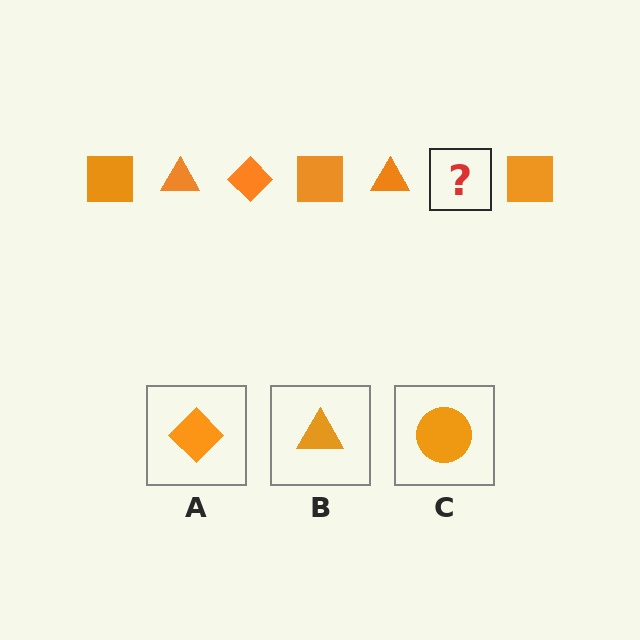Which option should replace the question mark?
Option A.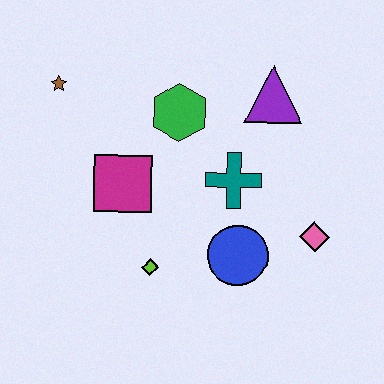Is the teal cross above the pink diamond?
Yes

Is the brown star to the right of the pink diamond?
No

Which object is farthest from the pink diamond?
The brown star is farthest from the pink diamond.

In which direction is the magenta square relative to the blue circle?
The magenta square is to the left of the blue circle.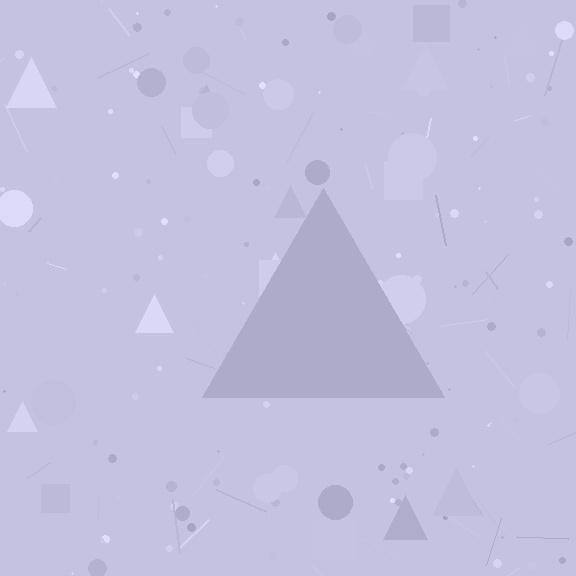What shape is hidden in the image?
A triangle is hidden in the image.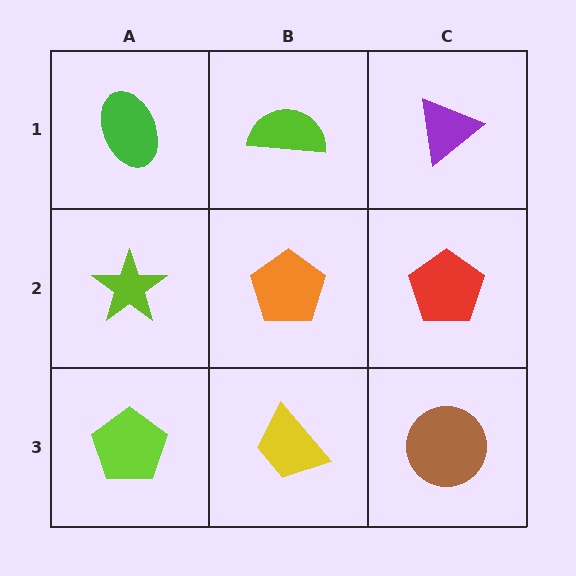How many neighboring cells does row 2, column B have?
4.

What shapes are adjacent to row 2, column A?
A green ellipse (row 1, column A), a lime pentagon (row 3, column A), an orange pentagon (row 2, column B).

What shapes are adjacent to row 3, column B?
An orange pentagon (row 2, column B), a lime pentagon (row 3, column A), a brown circle (row 3, column C).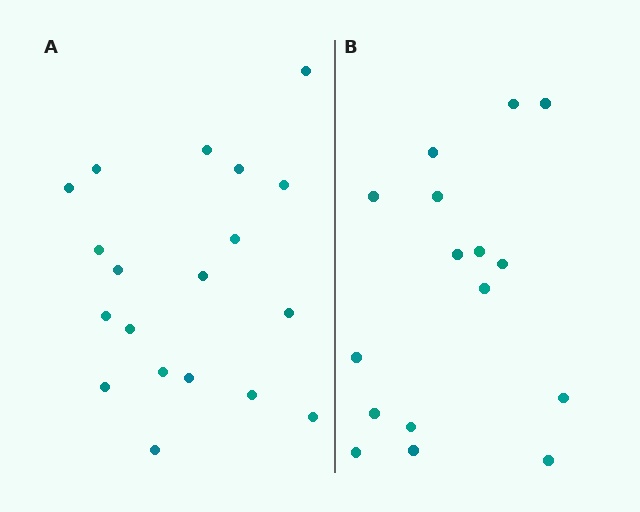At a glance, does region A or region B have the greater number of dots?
Region A (the left region) has more dots.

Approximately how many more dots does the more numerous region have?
Region A has just a few more — roughly 2 or 3 more dots than region B.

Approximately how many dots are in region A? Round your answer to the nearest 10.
About 20 dots. (The exact count is 19, which rounds to 20.)